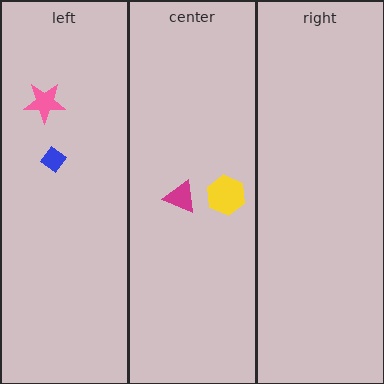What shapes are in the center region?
The yellow hexagon, the magenta triangle.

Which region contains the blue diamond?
The left region.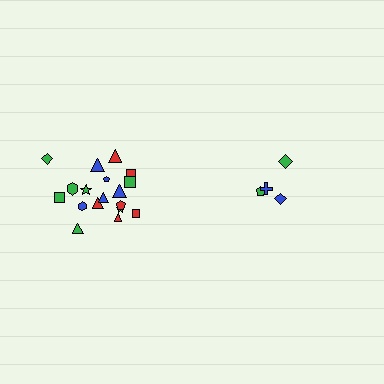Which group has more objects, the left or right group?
The left group.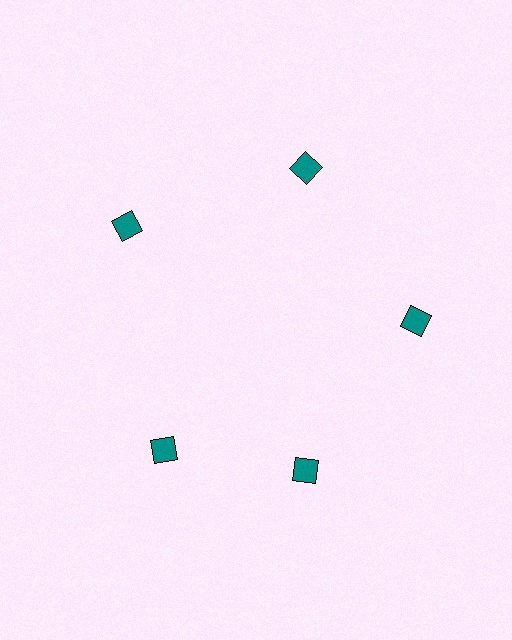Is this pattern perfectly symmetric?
No. The 5 teal diamonds are arranged in a ring, but one element near the 8 o'clock position is rotated out of alignment along the ring, breaking the 5-fold rotational symmetry.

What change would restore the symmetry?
The symmetry would be restored by rotating it back into even spacing with its neighbors so that all 5 diamonds sit at equal angles and equal distance from the center.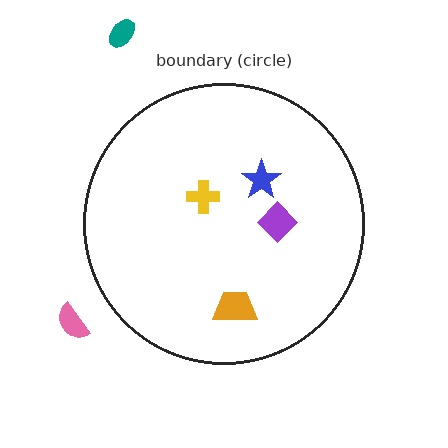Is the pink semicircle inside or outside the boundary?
Outside.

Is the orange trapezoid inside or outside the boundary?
Inside.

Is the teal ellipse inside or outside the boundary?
Outside.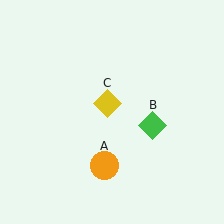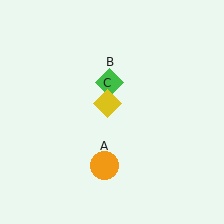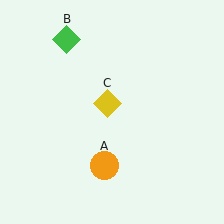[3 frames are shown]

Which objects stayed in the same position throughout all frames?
Orange circle (object A) and yellow diamond (object C) remained stationary.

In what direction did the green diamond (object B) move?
The green diamond (object B) moved up and to the left.